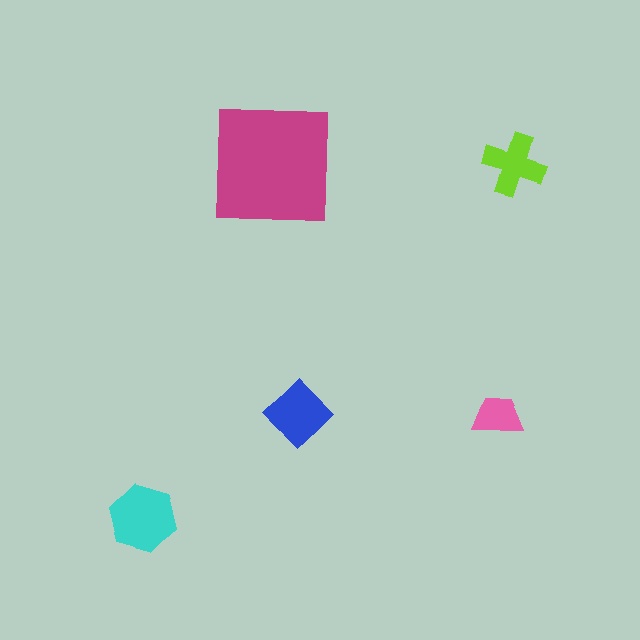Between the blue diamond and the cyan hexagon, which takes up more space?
The cyan hexagon.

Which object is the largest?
The magenta square.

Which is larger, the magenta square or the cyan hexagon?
The magenta square.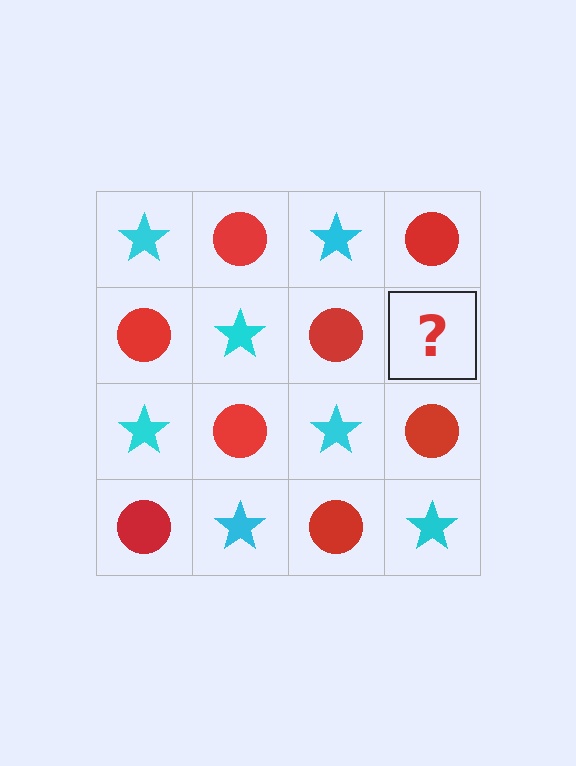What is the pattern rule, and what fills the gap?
The rule is that it alternates cyan star and red circle in a checkerboard pattern. The gap should be filled with a cyan star.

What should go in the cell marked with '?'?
The missing cell should contain a cyan star.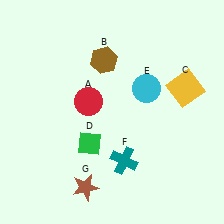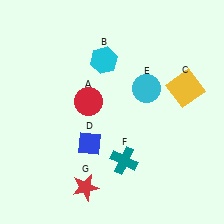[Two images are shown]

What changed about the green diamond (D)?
In Image 1, D is green. In Image 2, it changed to blue.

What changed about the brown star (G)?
In Image 1, G is brown. In Image 2, it changed to red.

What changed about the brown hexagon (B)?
In Image 1, B is brown. In Image 2, it changed to cyan.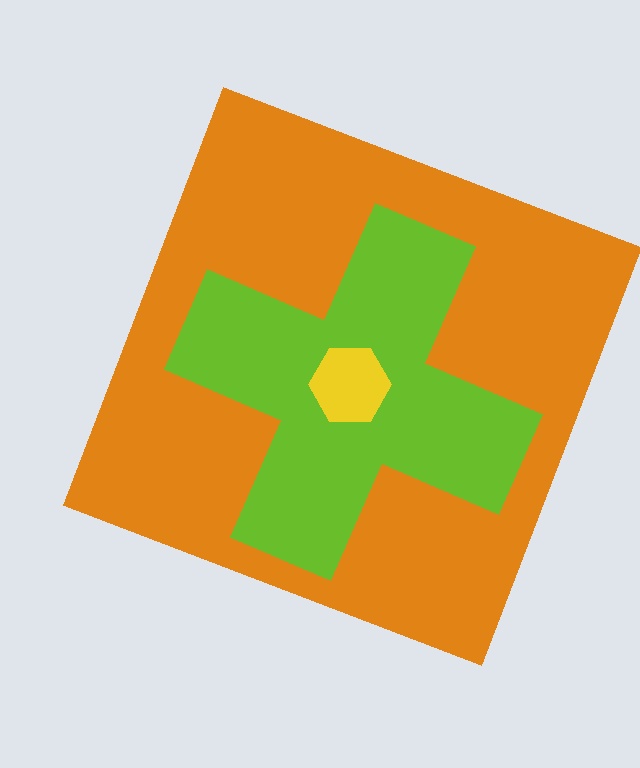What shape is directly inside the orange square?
The lime cross.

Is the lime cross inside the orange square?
Yes.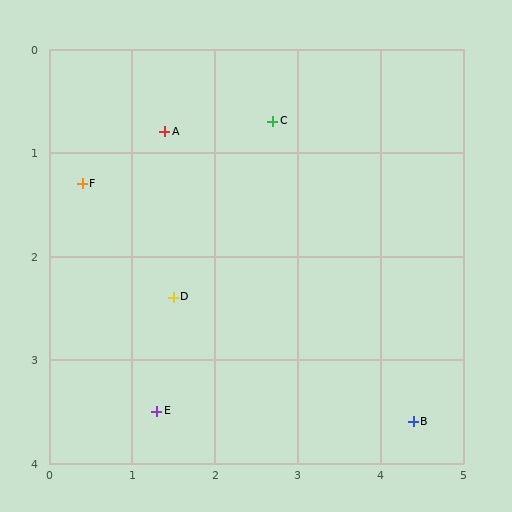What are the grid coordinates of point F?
Point F is at approximately (0.4, 1.3).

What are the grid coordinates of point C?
Point C is at approximately (2.7, 0.7).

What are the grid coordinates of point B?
Point B is at approximately (4.4, 3.6).